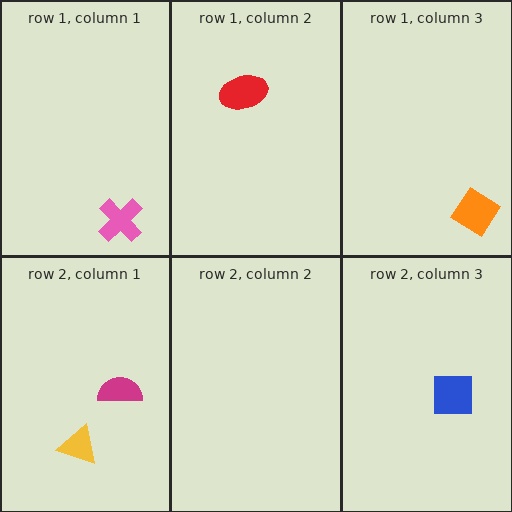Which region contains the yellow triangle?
The row 2, column 1 region.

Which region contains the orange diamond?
The row 1, column 3 region.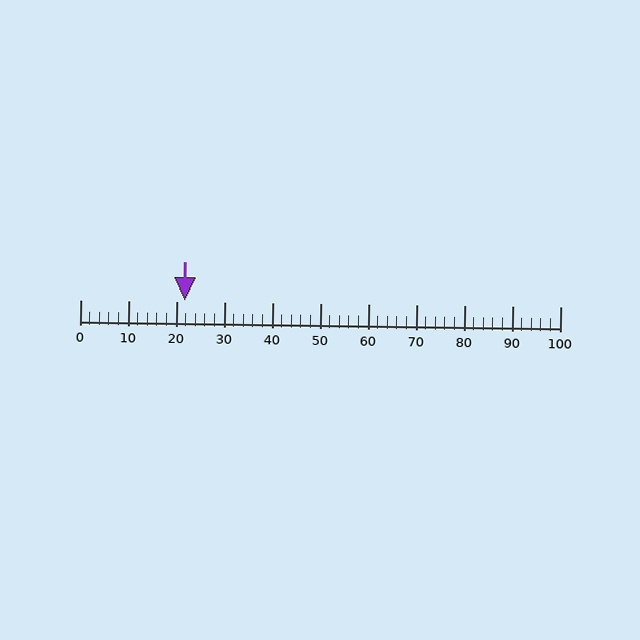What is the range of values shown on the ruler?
The ruler shows values from 0 to 100.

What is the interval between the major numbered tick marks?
The major tick marks are spaced 10 units apart.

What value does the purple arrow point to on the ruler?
The purple arrow points to approximately 22.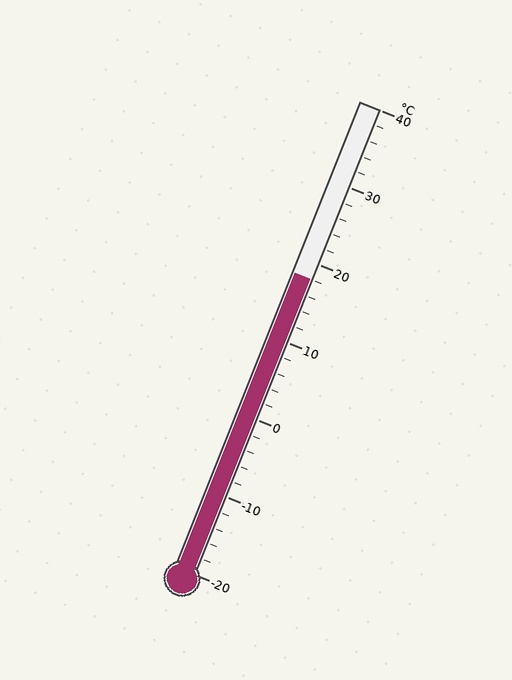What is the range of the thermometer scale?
The thermometer scale ranges from -20°C to 40°C.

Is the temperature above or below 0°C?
The temperature is above 0°C.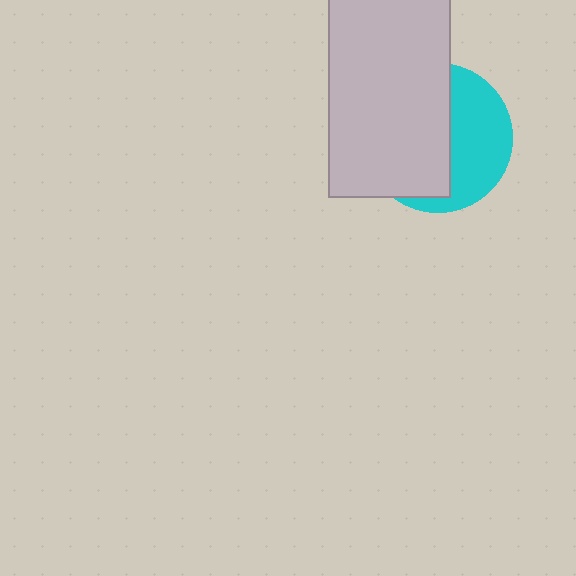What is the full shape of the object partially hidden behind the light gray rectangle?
The partially hidden object is a cyan circle.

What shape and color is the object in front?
The object in front is a light gray rectangle.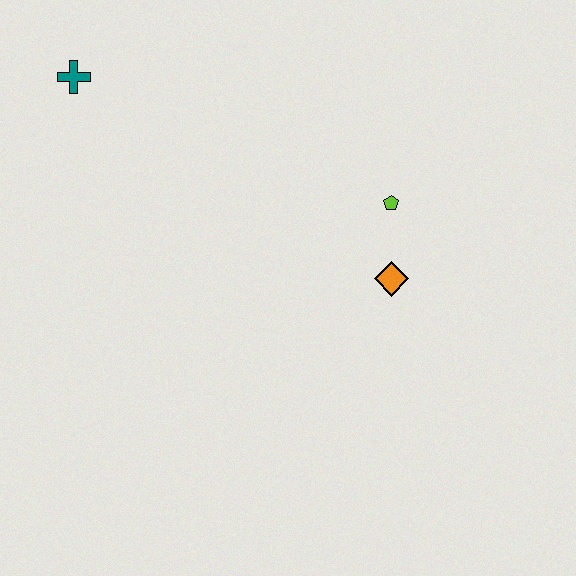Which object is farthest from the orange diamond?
The teal cross is farthest from the orange diamond.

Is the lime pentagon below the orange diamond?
No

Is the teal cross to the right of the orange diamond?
No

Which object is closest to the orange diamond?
The lime pentagon is closest to the orange diamond.